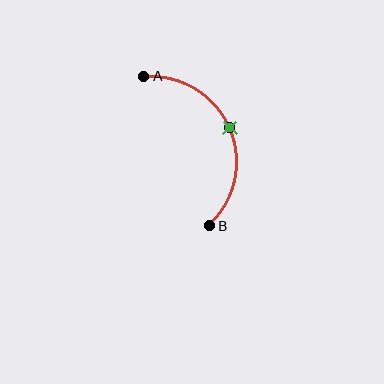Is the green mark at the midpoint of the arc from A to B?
Yes. The green mark lies on the arc at equal arc-length from both A and B — it is the arc midpoint.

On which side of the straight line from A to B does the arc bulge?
The arc bulges to the right of the straight line connecting A and B.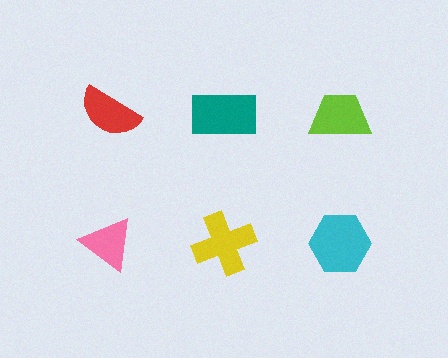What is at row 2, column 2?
A yellow cross.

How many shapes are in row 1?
3 shapes.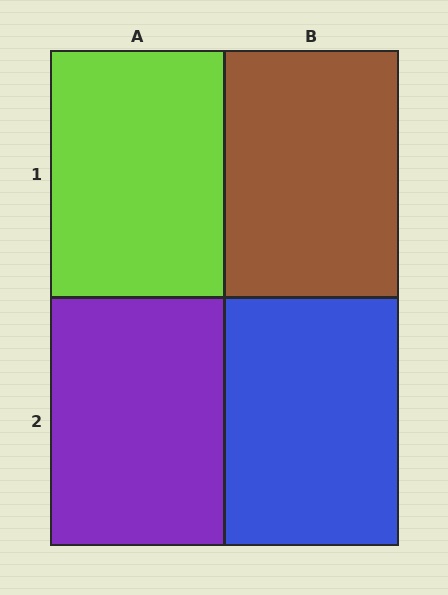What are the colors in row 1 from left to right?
Lime, brown.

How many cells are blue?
1 cell is blue.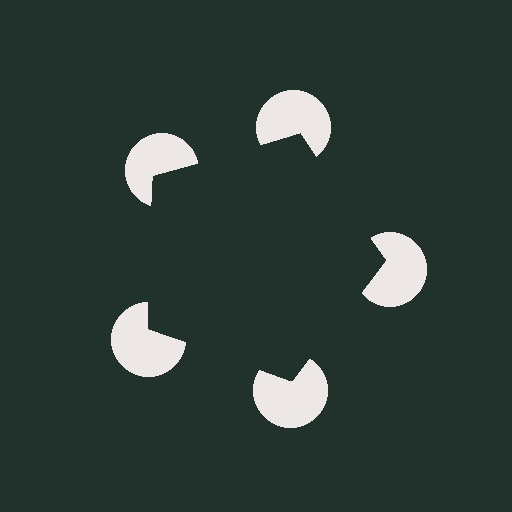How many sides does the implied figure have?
5 sides.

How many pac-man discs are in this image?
There are 5 — one at each vertex of the illusory pentagon.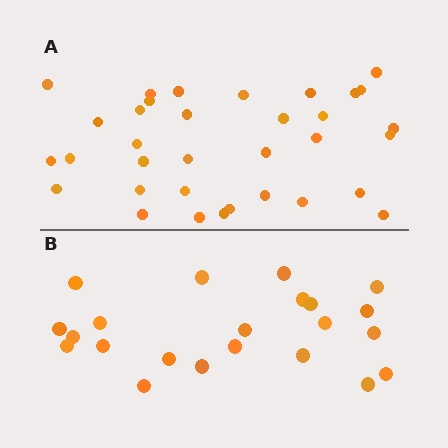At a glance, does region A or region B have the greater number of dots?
Region A (the top region) has more dots.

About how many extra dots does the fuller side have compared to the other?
Region A has roughly 12 or so more dots than region B.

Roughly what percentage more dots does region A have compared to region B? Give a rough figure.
About 55% more.